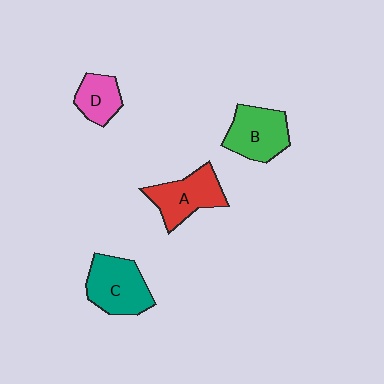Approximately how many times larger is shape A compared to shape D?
Approximately 1.5 times.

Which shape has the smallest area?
Shape D (pink).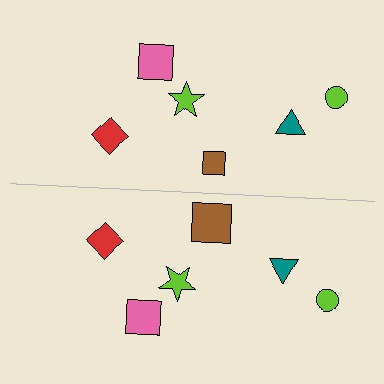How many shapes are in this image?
There are 12 shapes in this image.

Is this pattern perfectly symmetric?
No, the pattern is not perfectly symmetric. The brown square on the bottom side has a different size than its mirror counterpart.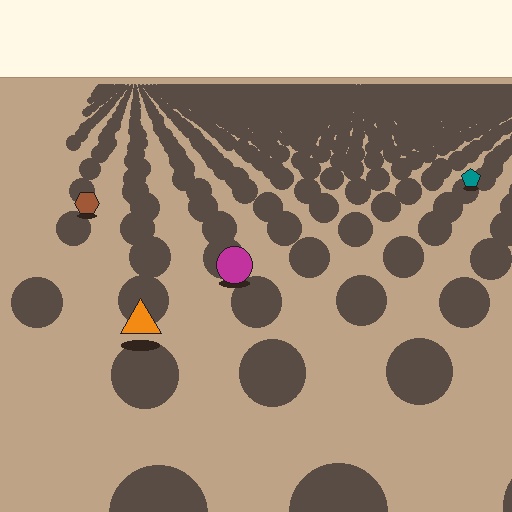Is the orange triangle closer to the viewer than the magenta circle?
Yes. The orange triangle is closer — you can tell from the texture gradient: the ground texture is coarser near it.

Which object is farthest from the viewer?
The teal pentagon is farthest from the viewer. It appears smaller and the ground texture around it is denser.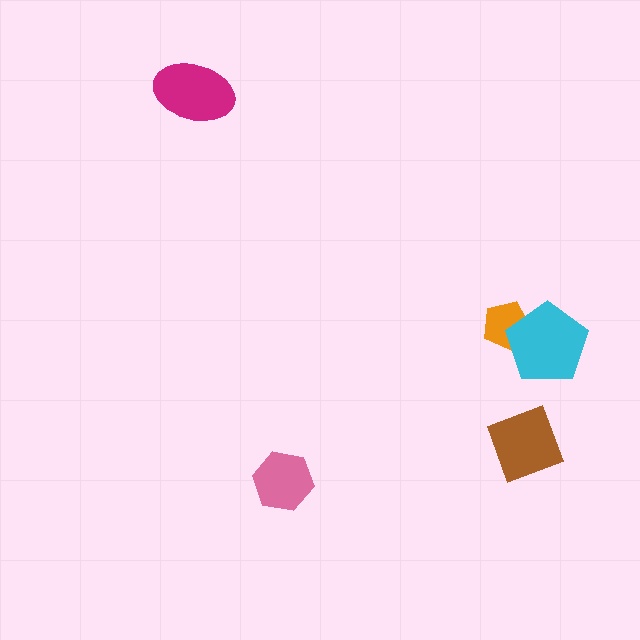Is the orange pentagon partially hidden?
Yes, it is partially covered by another shape.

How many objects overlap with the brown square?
0 objects overlap with the brown square.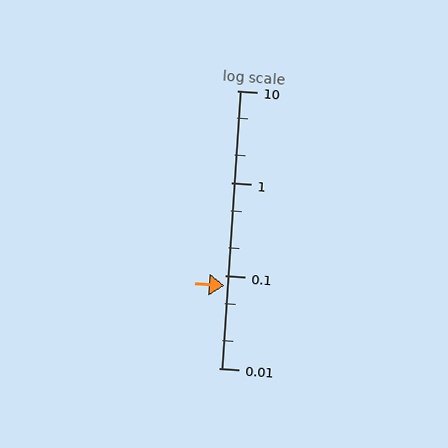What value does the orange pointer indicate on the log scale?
The pointer indicates approximately 0.078.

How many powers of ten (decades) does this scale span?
The scale spans 3 decades, from 0.01 to 10.